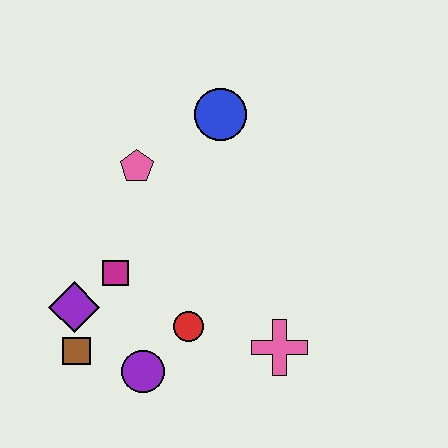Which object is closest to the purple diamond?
The brown square is closest to the purple diamond.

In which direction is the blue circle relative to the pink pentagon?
The blue circle is to the right of the pink pentagon.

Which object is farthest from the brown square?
The blue circle is farthest from the brown square.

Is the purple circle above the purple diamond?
No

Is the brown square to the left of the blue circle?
Yes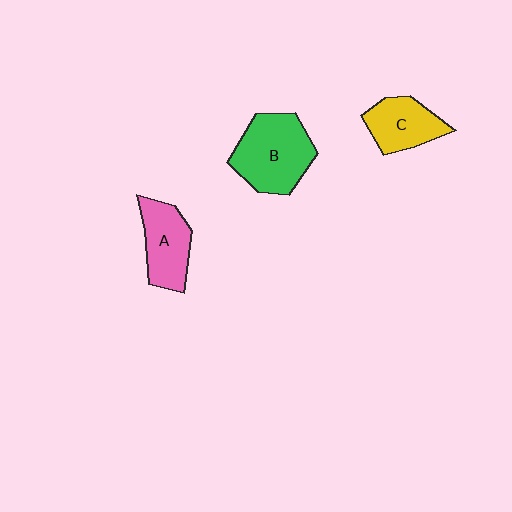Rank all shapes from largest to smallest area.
From largest to smallest: B (green), A (pink), C (yellow).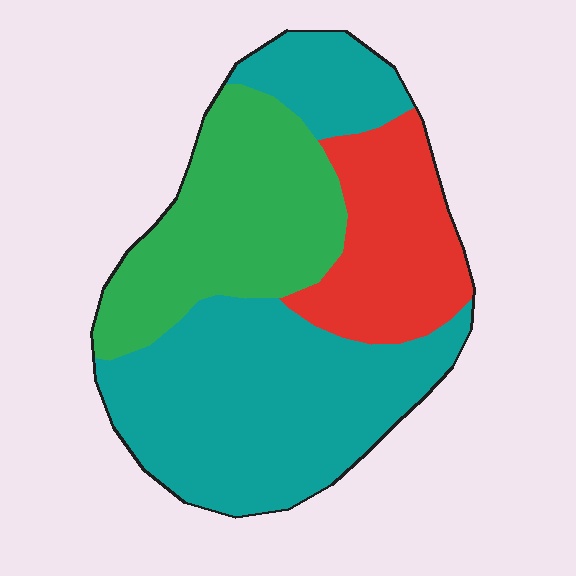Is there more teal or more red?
Teal.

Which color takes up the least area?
Red, at roughly 20%.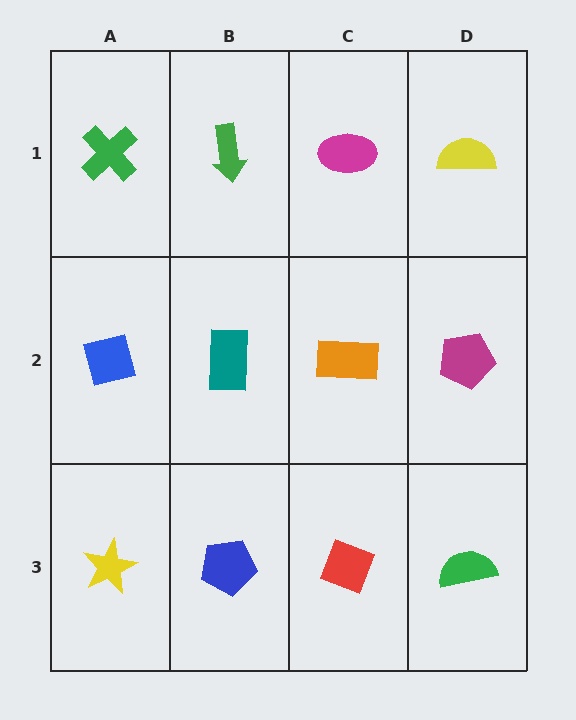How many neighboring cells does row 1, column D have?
2.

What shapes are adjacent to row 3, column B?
A teal rectangle (row 2, column B), a yellow star (row 3, column A), a red diamond (row 3, column C).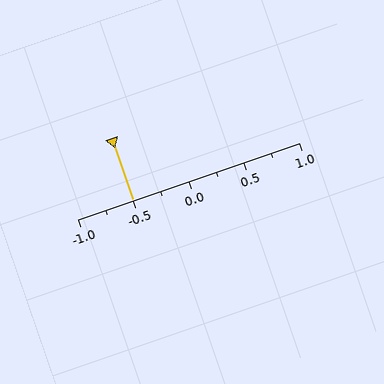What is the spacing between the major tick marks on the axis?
The major ticks are spaced 0.5 apart.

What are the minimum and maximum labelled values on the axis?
The axis runs from -1.0 to 1.0.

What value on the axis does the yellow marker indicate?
The marker indicates approximately -0.5.